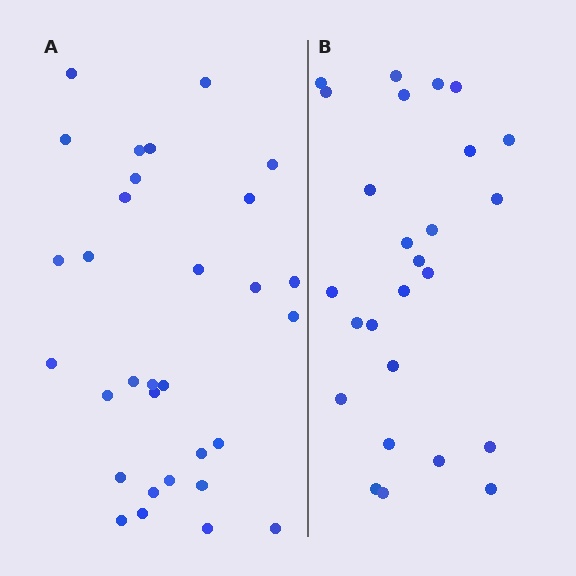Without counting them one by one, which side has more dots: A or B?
Region A (the left region) has more dots.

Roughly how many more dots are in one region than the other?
Region A has about 5 more dots than region B.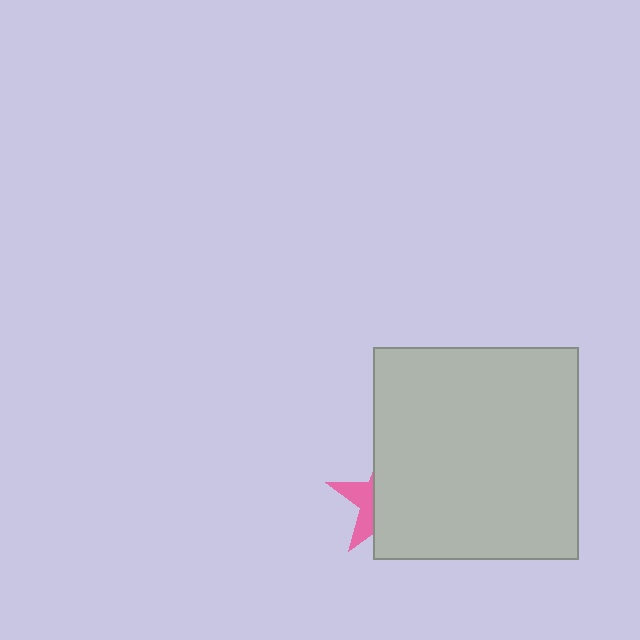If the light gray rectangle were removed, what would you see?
You would see the complete pink star.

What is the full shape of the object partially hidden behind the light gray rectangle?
The partially hidden object is a pink star.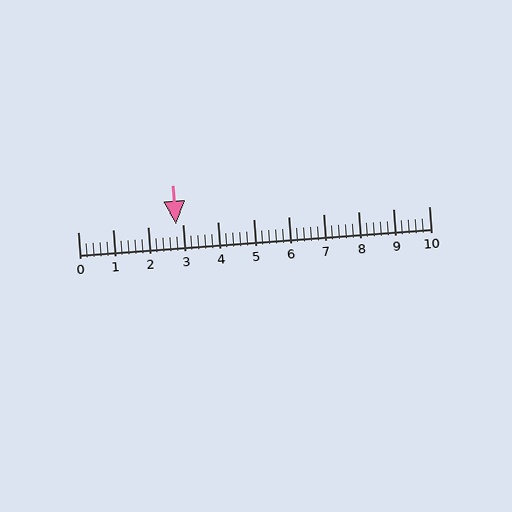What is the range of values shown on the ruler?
The ruler shows values from 0 to 10.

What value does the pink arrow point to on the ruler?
The pink arrow points to approximately 2.8.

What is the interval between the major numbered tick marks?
The major tick marks are spaced 1 units apart.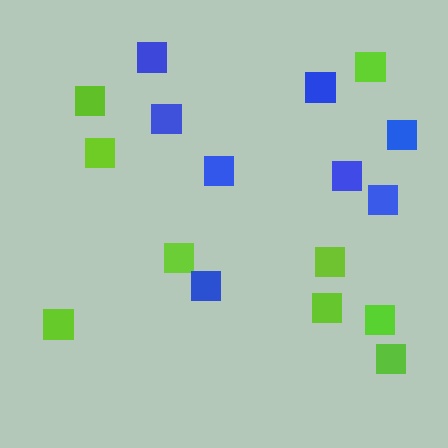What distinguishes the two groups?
There are 2 groups: one group of lime squares (9) and one group of blue squares (8).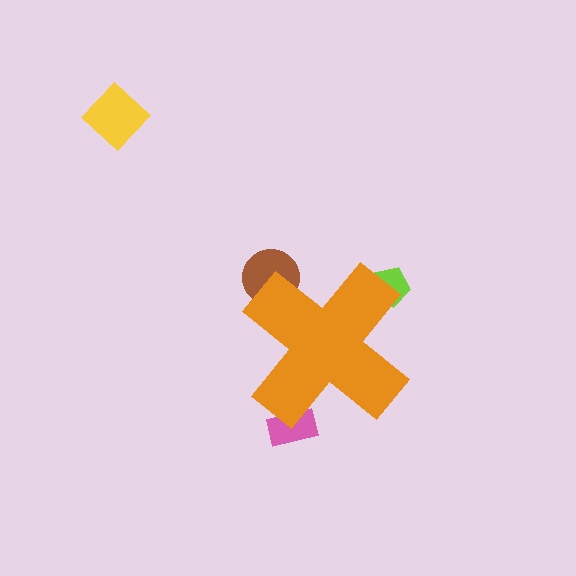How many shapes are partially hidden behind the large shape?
3 shapes are partially hidden.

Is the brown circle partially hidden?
Yes, the brown circle is partially hidden behind the orange cross.